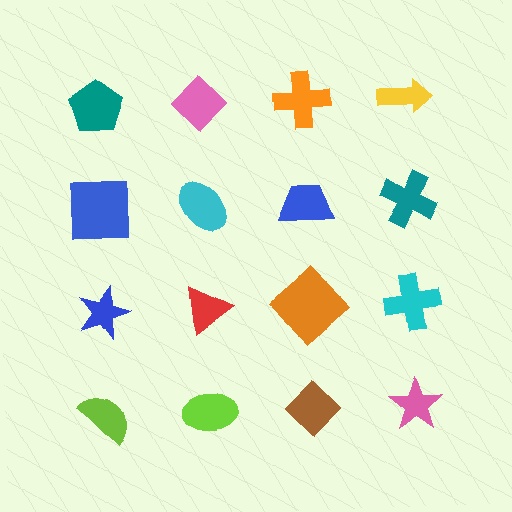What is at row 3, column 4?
A cyan cross.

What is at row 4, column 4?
A pink star.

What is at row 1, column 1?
A teal pentagon.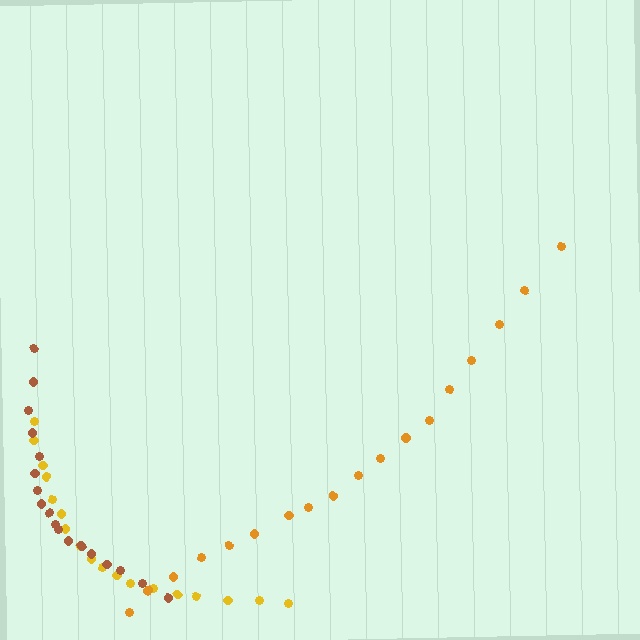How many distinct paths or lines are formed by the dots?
There are 3 distinct paths.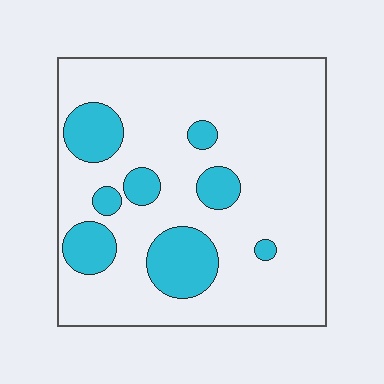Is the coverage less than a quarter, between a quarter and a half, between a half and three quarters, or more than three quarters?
Less than a quarter.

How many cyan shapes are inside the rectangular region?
8.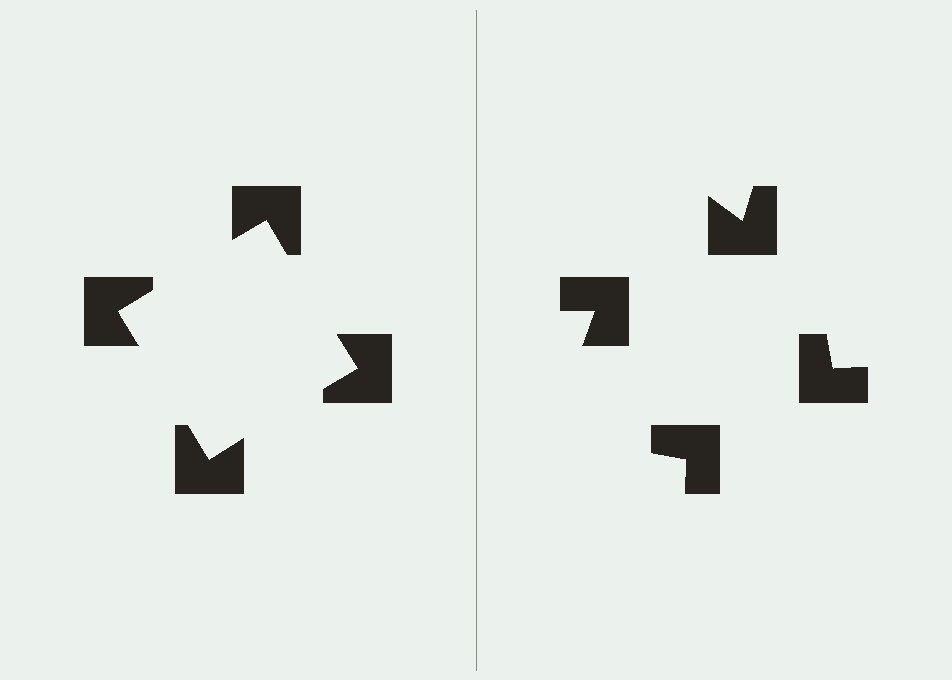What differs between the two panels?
The notched squares are positioned identically on both sides; only the wedge orientations differ. On the left they align to a square; on the right they are misaligned.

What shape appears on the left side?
An illusory square.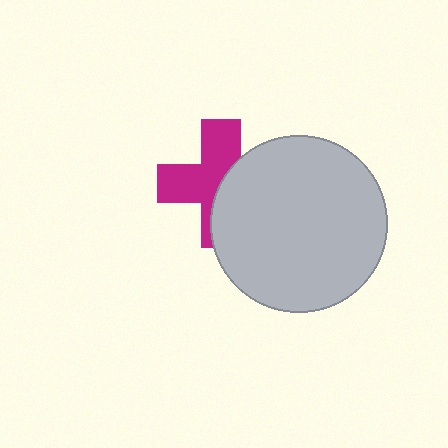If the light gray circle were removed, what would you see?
You would see the complete magenta cross.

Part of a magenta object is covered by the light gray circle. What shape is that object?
It is a cross.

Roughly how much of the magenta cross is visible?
About half of it is visible (roughly 54%).